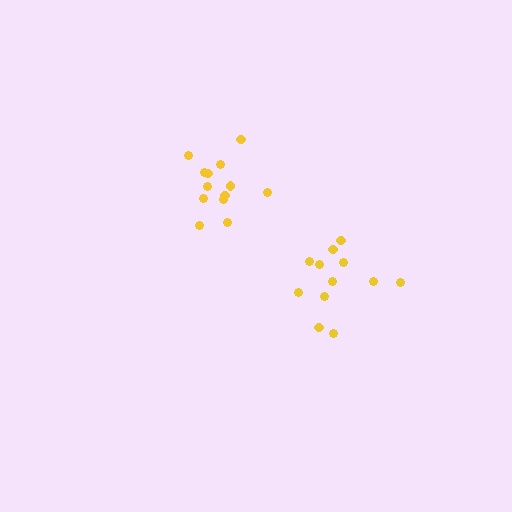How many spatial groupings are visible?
There are 2 spatial groupings.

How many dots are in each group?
Group 1: 12 dots, Group 2: 13 dots (25 total).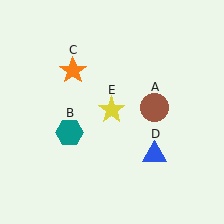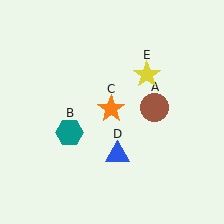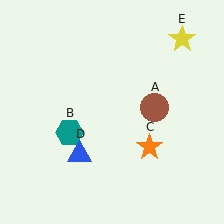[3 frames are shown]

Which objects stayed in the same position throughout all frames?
Brown circle (object A) and teal hexagon (object B) remained stationary.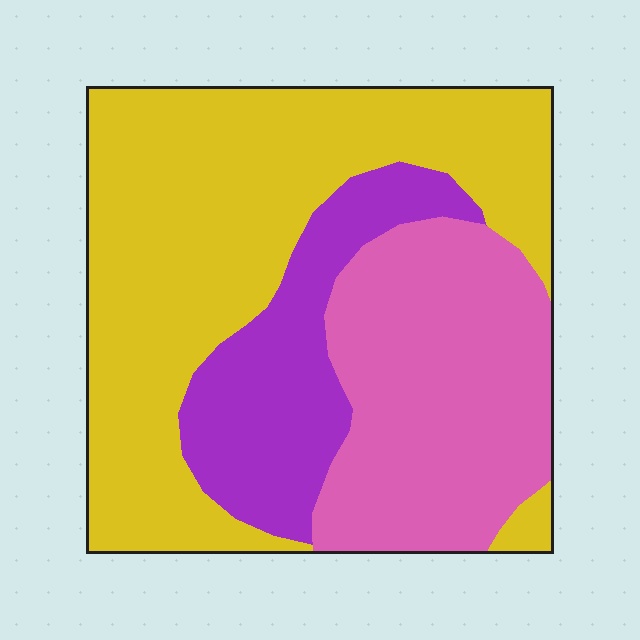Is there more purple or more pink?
Pink.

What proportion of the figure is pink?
Pink takes up between a quarter and a half of the figure.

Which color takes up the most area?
Yellow, at roughly 50%.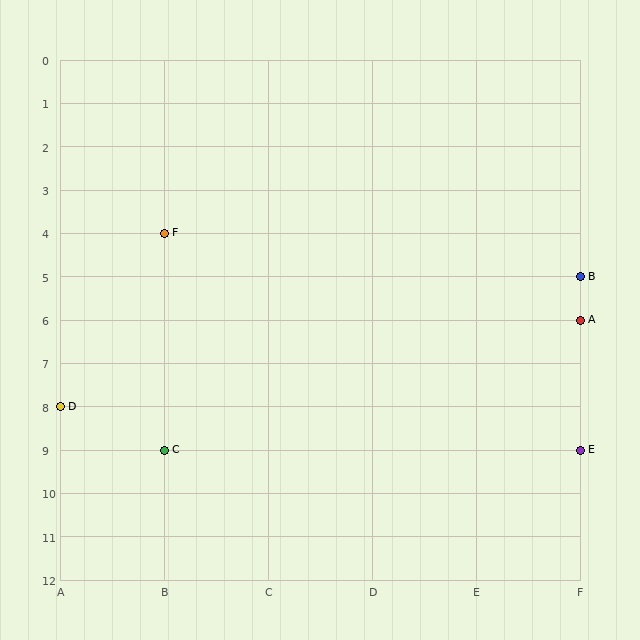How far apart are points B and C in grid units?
Points B and C are 4 columns and 4 rows apart (about 5.7 grid units diagonally).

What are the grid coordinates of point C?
Point C is at grid coordinates (B, 9).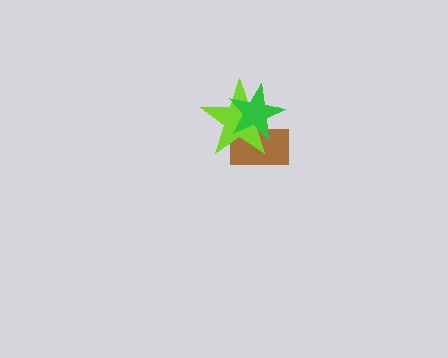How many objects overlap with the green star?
2 objects overlap with the green star.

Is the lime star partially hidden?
Yes, it is partially covered by another shape.